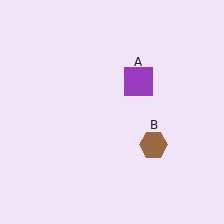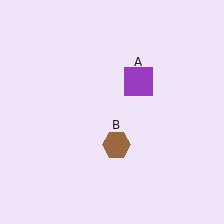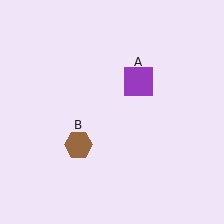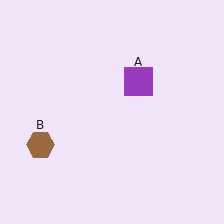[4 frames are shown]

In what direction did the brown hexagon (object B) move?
The brown hexagon (object B) moved left.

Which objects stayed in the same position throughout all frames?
Purple square (object A) remained stationary.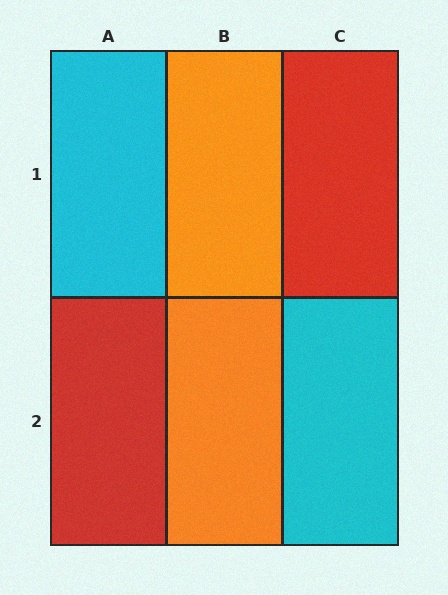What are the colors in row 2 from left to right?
Red, orange, cyan.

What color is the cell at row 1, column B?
Orange.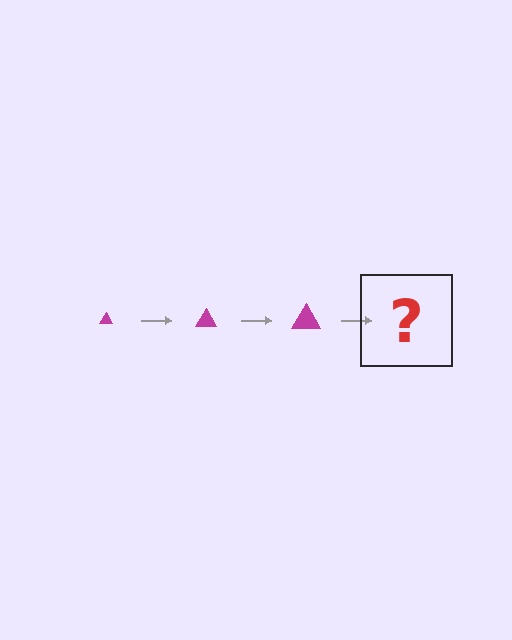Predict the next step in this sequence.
The next step is a magenta triangle, larger than the previous one.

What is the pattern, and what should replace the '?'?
The pattern is that the triangle gets progressively larger each step. The '?' should be a magenta triangle, larger than the previous one.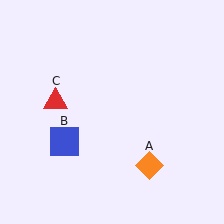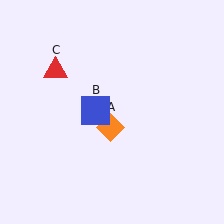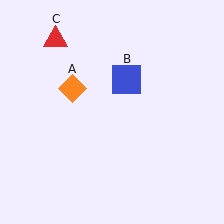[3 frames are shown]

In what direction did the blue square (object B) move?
The blue square (object B) moved up and to the right.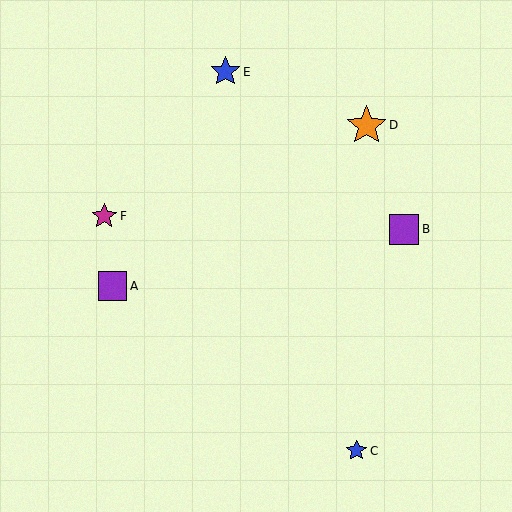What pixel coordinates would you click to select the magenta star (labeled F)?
Click at (104, 216) to select the magenta star F.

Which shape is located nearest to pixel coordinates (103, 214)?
The magenta star (labeled F) at (104, 216) is nearest to that location.